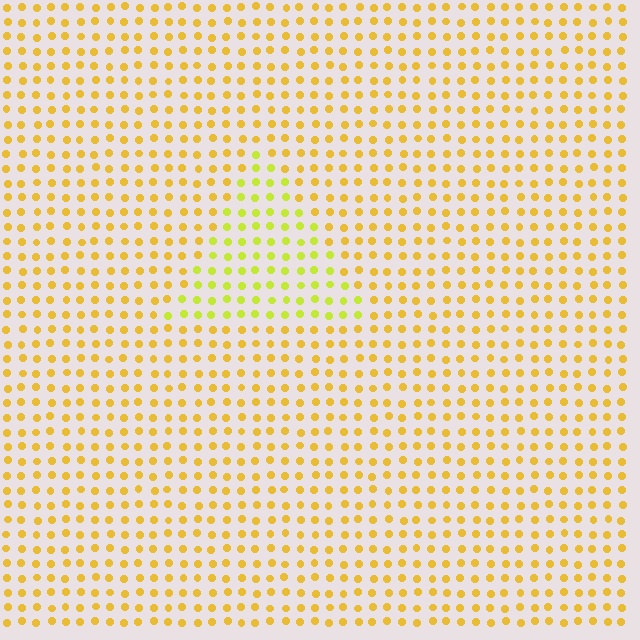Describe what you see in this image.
The image is filled with small yellow elements in a uniform arrangement. A triangle-shaped region is visible where the elements are tinted to a slightly different hue, forming a subtle color boundary.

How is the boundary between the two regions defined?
The boundary is defined purely by a slight shift in hue (about 28 degrees). Spacing, size, and orientation are identical on both sides.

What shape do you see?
I see a triangle.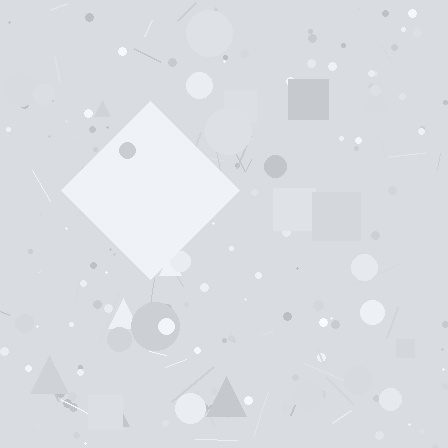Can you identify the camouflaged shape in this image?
The camouflaged shape is a diamond.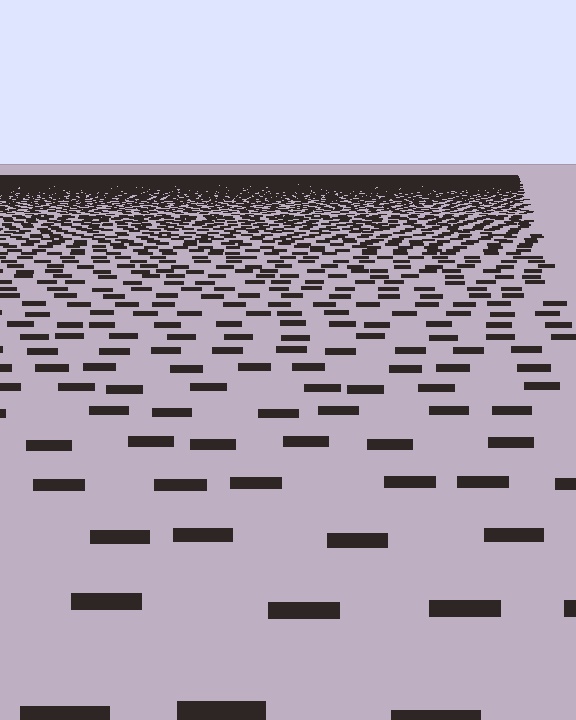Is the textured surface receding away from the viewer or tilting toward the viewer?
The surface is receding away from the viewer. Texture elements get smaller and denser toward the top.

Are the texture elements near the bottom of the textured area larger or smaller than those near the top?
Larger. Near the bottom, elements are closer to the viewer and appear at a bigger on-screen size.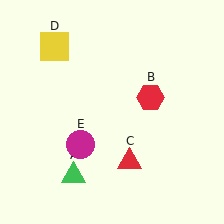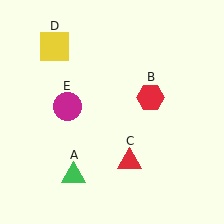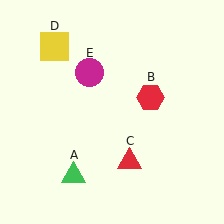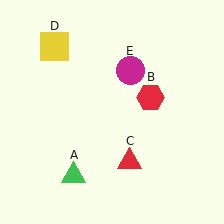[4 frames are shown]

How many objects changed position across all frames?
1 object changed position: magenta circle (object E).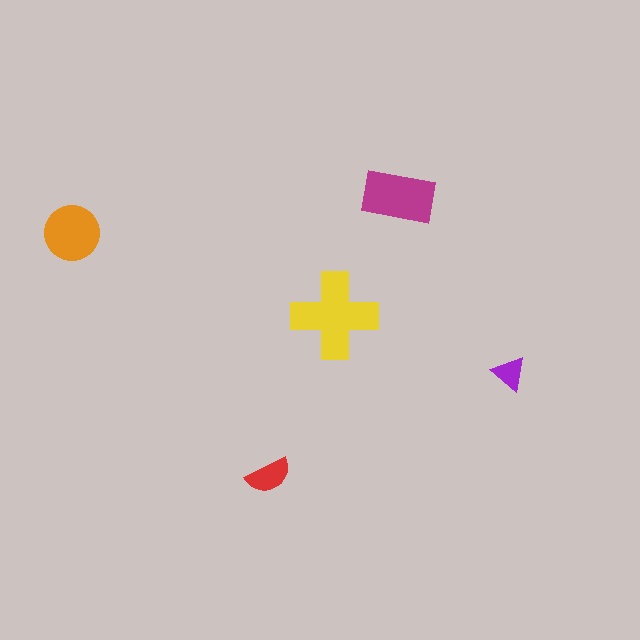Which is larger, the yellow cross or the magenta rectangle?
The yellow cross.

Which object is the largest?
The yellow cross.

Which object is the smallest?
The purple triangle.